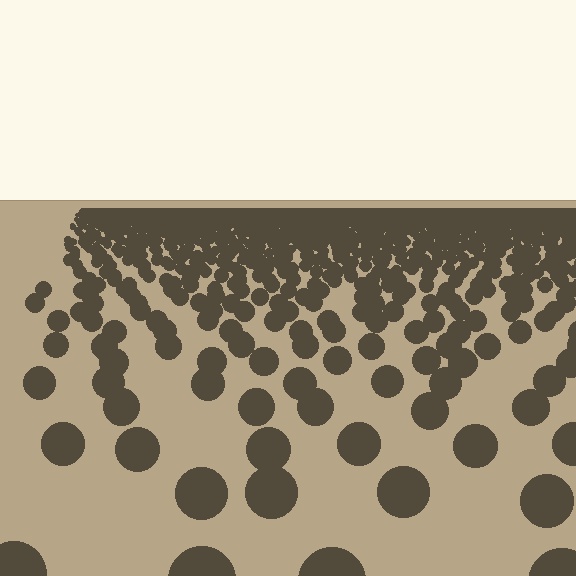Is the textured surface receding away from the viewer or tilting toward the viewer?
The surface is receding away from the viewer. Texture elements get smaller and denser toward the top.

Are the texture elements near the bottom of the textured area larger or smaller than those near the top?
Larger. Near the bottom, elements are closer to the viewer and appear at a bigger on-screen size.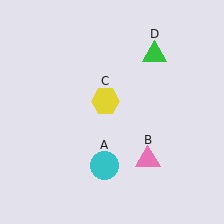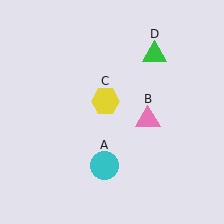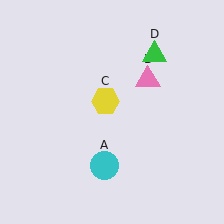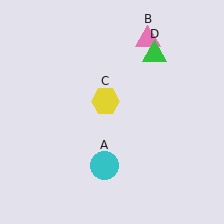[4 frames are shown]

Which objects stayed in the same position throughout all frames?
Cyan circle (object A) and yellow hexagon (object C) and green triangle (object D) remained stationary.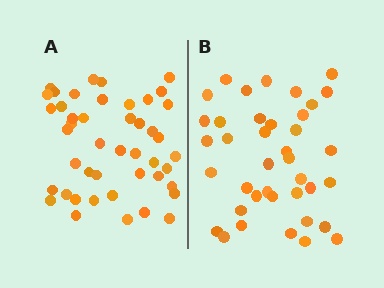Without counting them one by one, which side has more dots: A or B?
Region A (the left region) has more dots.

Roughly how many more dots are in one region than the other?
Region A has about 6 more dots than region B.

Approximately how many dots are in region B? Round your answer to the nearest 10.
About 40 dots. (The exact count is 39, which rounds to 40.)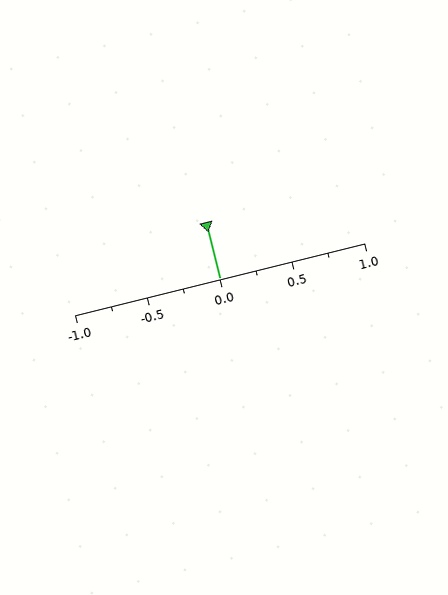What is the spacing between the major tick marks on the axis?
The major ticks are spaced 0.5 apart.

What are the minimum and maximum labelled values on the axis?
The axis runs from -1.0 to 1.0.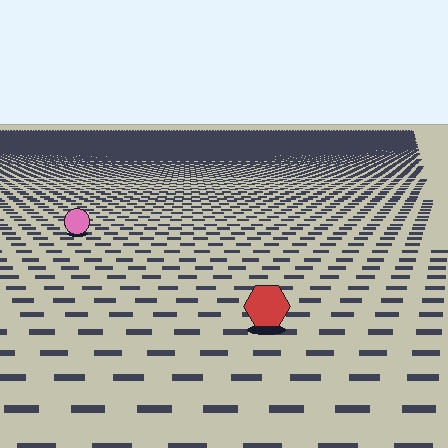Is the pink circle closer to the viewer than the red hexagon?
No. The red hexagon is closer — you can tell from the texture gradient: the ground texture is coarser near it.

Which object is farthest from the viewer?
The pink circle is farthest from the viewer. It appears smaller and the ground texture around it is denser.